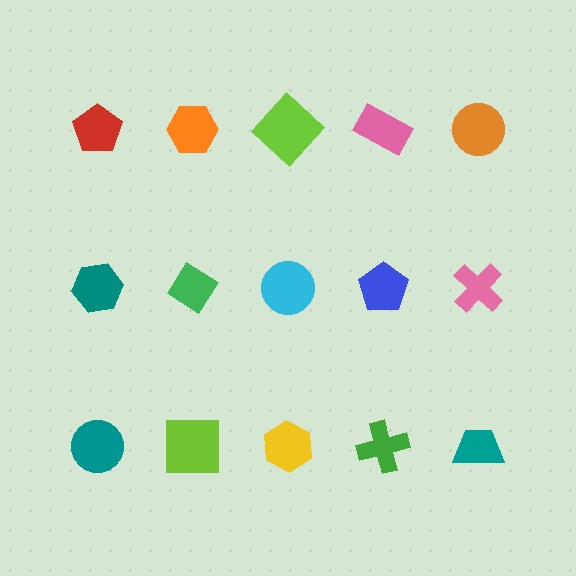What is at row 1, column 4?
A pink rectangle.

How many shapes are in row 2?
5 shapes.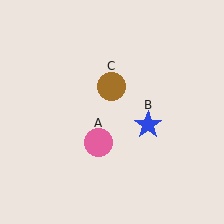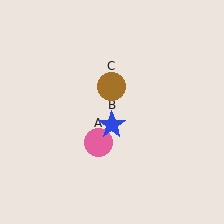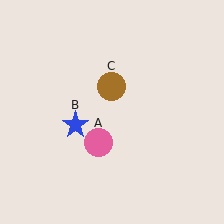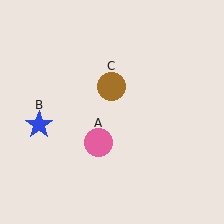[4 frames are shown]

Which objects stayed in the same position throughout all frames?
Pink circle (object A) and brown circle (object C) remained stationary.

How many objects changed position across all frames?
1 object changed position: blue star (object B).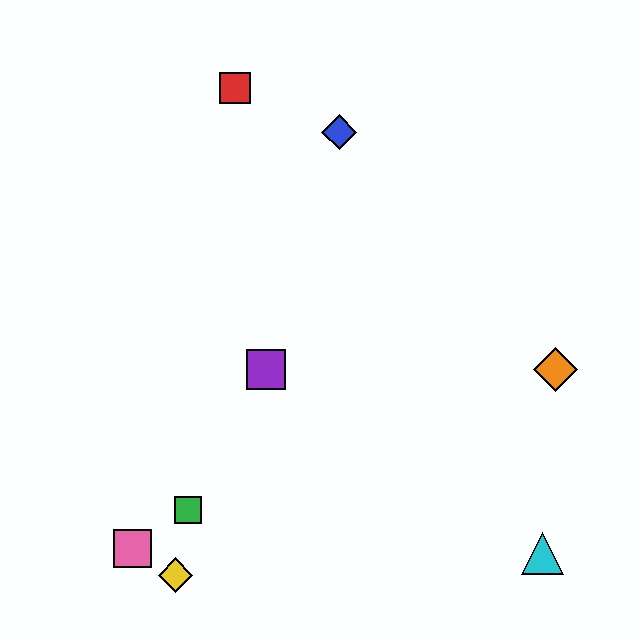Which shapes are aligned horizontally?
The purple square, the orange diamond are aligned horizontally.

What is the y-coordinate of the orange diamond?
The orange diamond is at y≈370.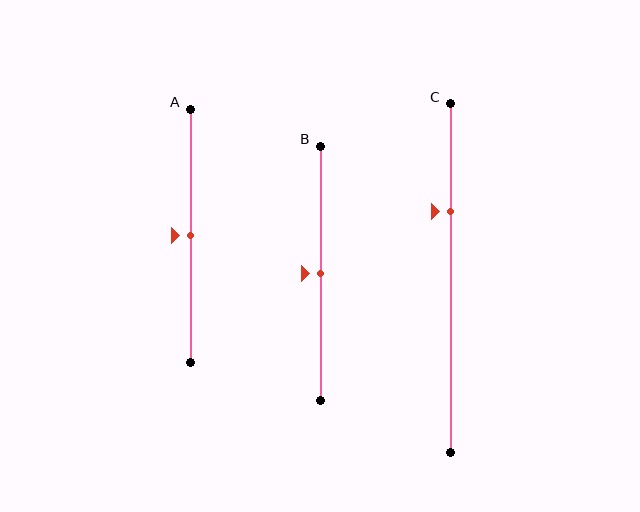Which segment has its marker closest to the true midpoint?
Segment A has its marker closest to the true midpoint.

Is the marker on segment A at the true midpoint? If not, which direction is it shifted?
Yes, the marker on segment A is at the true midpoint.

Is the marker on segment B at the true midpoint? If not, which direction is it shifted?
Yes, the marker on segment B is at the true midpoint.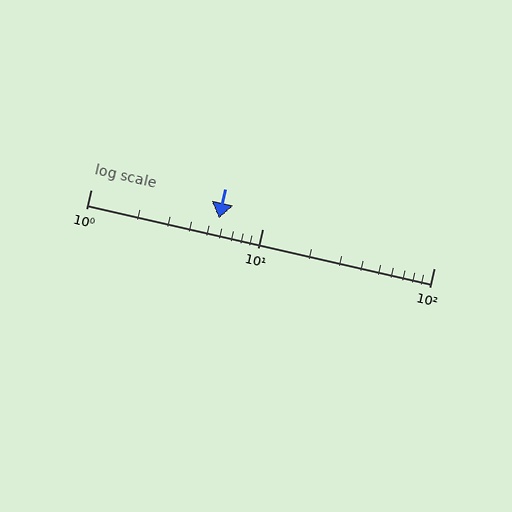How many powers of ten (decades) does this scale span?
The scale spans 2 decades, from 1 to 100.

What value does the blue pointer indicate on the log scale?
The pointer indicates approximately 5.6.